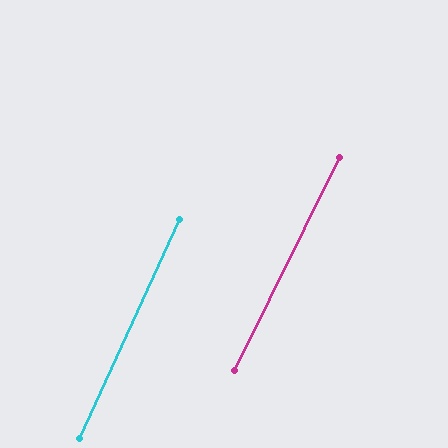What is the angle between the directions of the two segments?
Approximately 2 degrees.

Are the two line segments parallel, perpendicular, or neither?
Parallel — their directions differ by only 1.6°.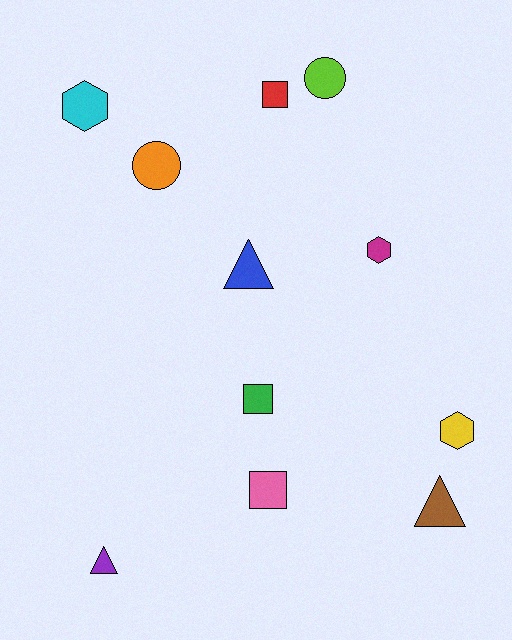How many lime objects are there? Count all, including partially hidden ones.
There is 1 lime object.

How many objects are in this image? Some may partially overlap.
There are 11 objects.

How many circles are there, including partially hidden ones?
There are 2 circles.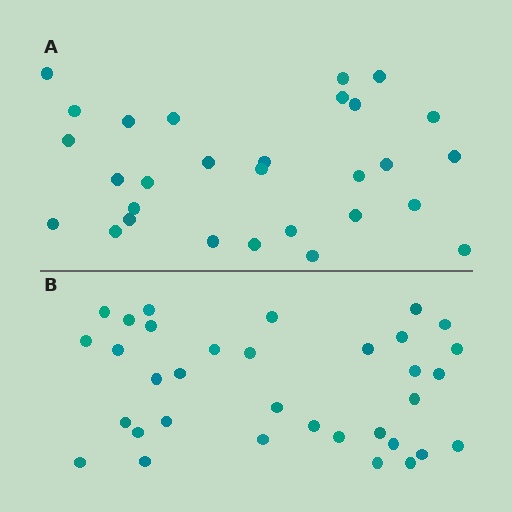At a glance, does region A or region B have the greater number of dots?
Region B (the bottom region) has more dots.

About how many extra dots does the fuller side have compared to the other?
Region B has about 5 more dots than region A.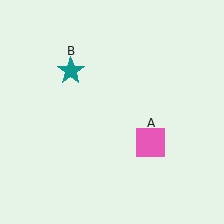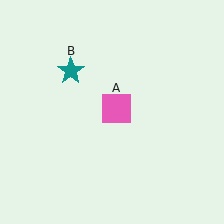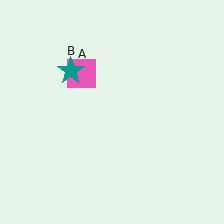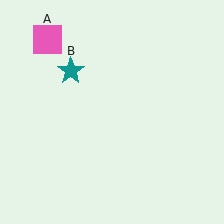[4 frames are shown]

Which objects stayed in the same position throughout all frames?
Teal star (object B) remained stationary.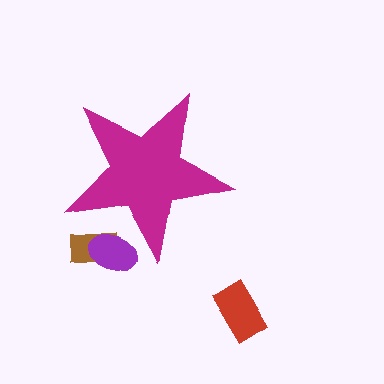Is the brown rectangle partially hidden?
Yes, the brown rectangle is partially hidden behind the magenta star.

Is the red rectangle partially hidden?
No, the red rectangle is fully visible.